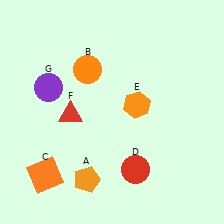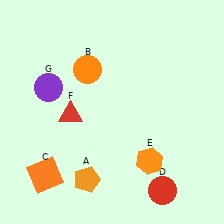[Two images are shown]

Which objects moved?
The objects that moved are: the red circle (D), the orange hexagon (E).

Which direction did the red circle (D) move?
The red circle (D) moved right.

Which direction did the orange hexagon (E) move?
The orange hexagon (E) moved down.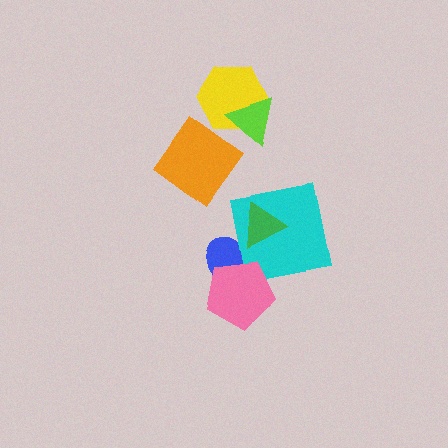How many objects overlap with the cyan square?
2 objects overlap with the cyan square.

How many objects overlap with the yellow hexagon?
1 object overlaps with the yellow hexagon.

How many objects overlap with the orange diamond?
0 objects overlap with the orange diamond.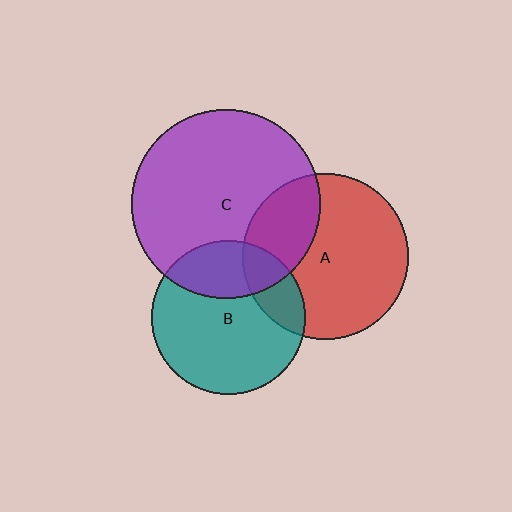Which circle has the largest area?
Circle C (purple).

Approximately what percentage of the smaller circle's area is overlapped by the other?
Approximately 30%.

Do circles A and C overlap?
Yes.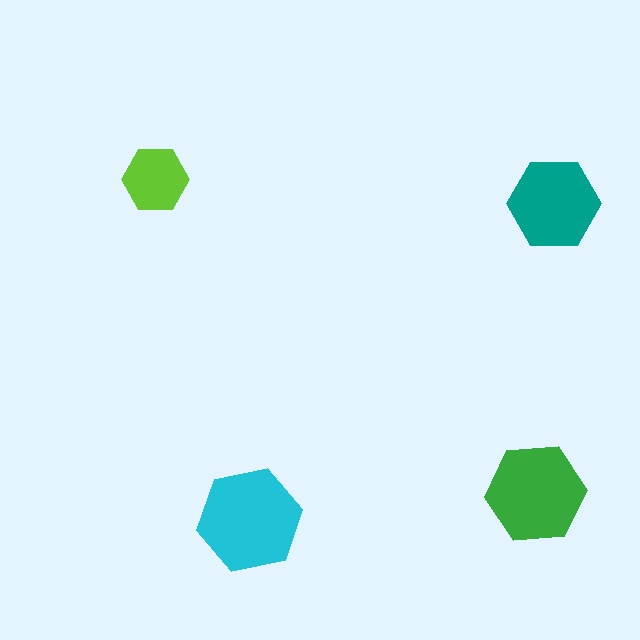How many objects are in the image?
There are 4 objects in the image.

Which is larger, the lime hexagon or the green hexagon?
The green one.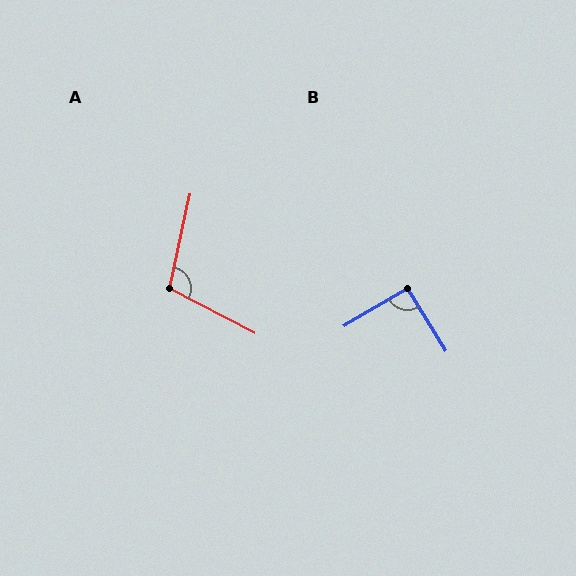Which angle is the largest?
A, at approximately 106 degrees.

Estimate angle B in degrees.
Approximately 91 degrees.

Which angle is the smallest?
B, at approximately 91 degrees.